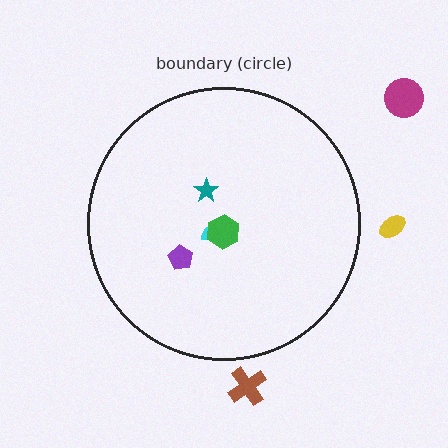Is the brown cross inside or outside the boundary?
Outside.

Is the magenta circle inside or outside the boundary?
Outside.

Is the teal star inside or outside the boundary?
Inside.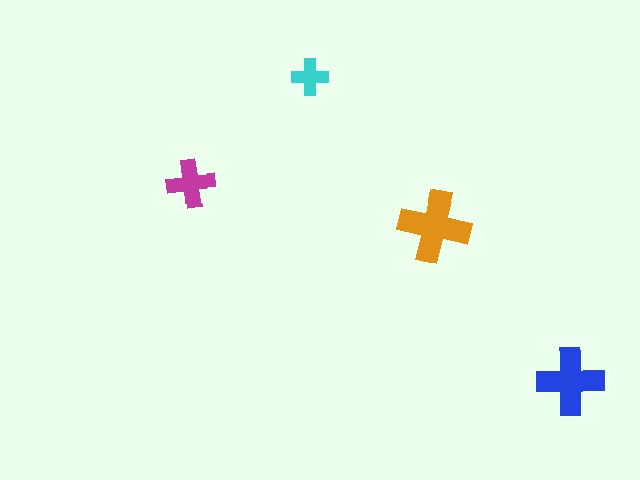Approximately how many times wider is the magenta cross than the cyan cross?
About 1.5 times wider.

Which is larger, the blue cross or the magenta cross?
The blue one.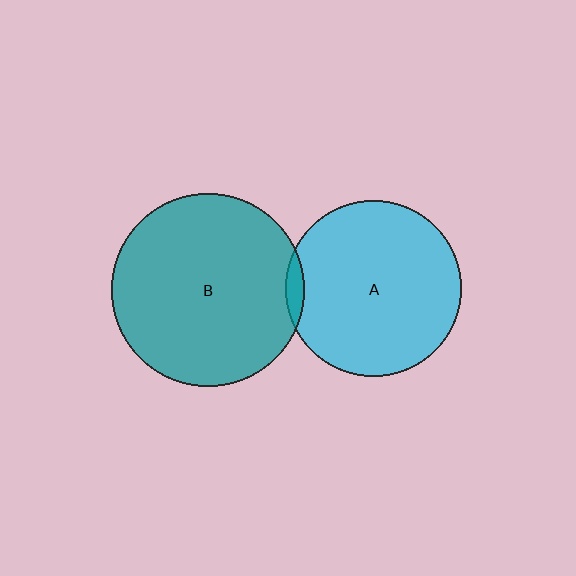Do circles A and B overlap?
Yes.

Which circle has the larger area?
Circle B (teal).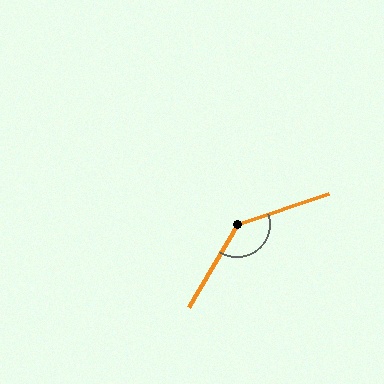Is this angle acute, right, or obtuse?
It is obtuse.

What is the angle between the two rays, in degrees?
Approximately 140 degrees.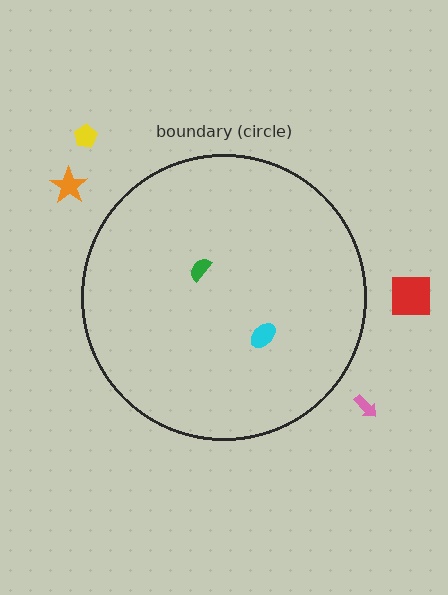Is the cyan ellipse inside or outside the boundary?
Inside.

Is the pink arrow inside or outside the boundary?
Outside.